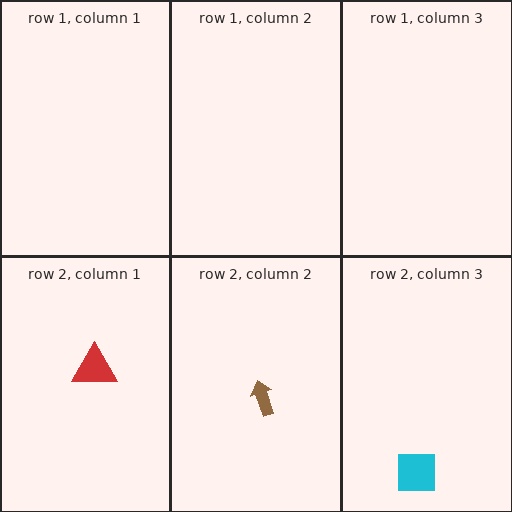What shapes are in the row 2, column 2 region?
The brown arrow.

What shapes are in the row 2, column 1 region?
The red triangle.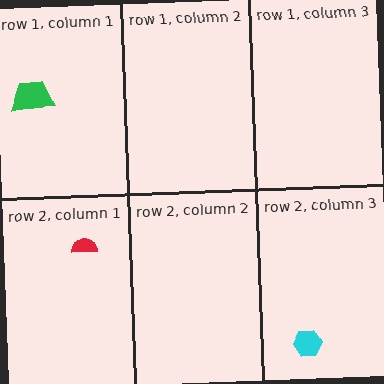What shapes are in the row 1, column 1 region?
The green trapezoid.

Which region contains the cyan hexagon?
The row 2, column 3 region.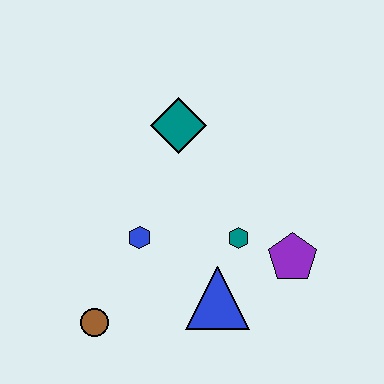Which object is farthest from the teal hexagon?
The brown circle is farthest from the teal hexagon.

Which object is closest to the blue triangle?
The teal hexagon is closest to the blue triangle.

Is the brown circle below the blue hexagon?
Yes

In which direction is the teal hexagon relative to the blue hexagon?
The teal hexagon is to the right of the blue hexagon.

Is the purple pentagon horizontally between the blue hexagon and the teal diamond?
No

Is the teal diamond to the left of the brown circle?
No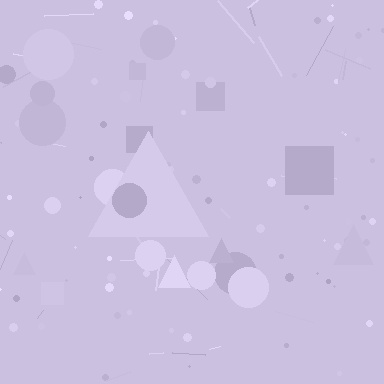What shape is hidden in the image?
A triangle is hidden in the image.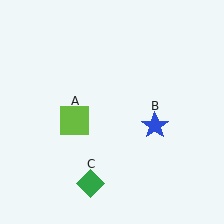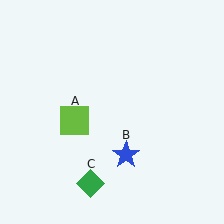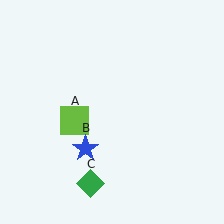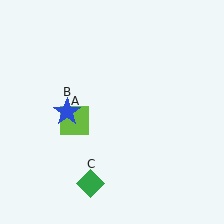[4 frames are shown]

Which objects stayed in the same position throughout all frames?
Lime square (object A) and green diamond (object C) remained stationary.